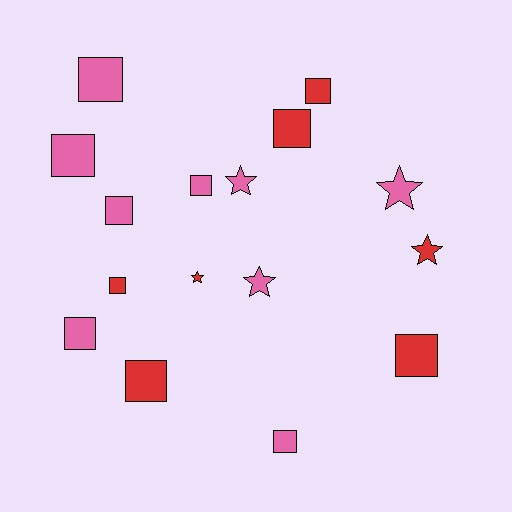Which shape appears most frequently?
Square, with 11 objects.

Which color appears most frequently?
Pink, with 9 objects.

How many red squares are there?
There are 5 red squares.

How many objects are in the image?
There are 16 objects.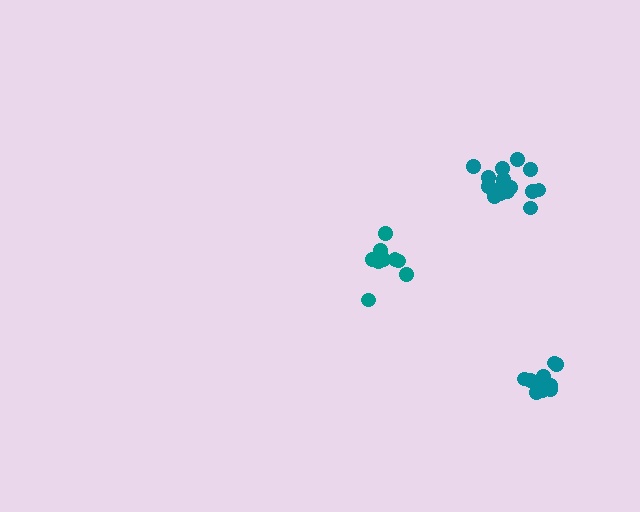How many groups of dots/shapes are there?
There are 3 groups.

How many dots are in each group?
Group 1: 9 dots, Group 2: 11 dots, Group 3: 15 dots (35 total).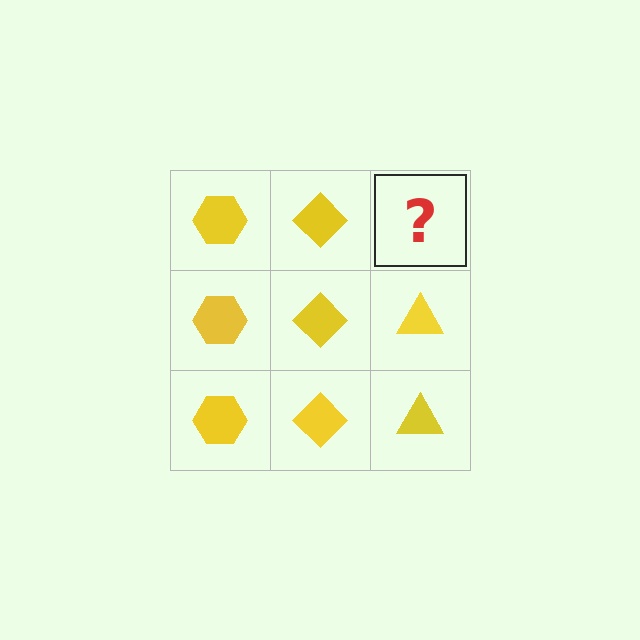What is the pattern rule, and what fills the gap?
The rule is that each column has a consistent shape. The gap should be filled with a yellow triangle.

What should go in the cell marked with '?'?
The missing cell should contain a yellow triangle.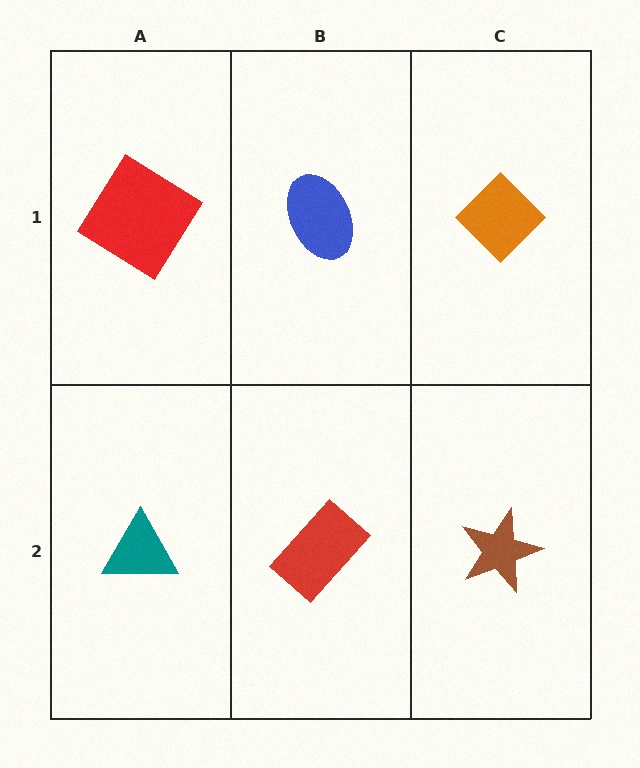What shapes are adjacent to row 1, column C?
A brown star (row 2, column C), a blue ellipse (row 1, column B).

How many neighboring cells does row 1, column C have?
2.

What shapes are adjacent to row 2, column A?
A red diamond (row 1, column A), a red rectangle (row 2, column B).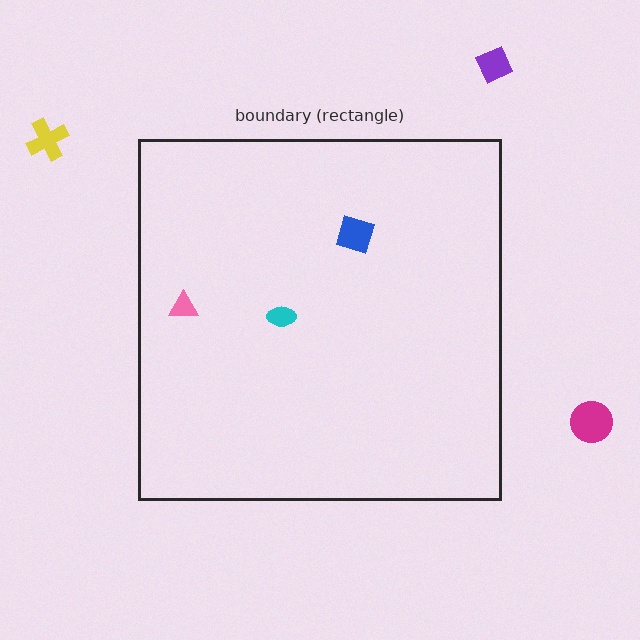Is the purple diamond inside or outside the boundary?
Outside.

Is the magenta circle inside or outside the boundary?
Outside.